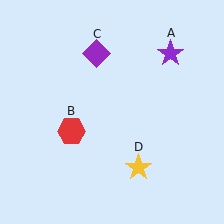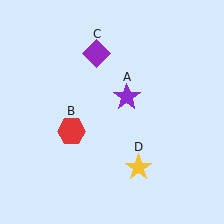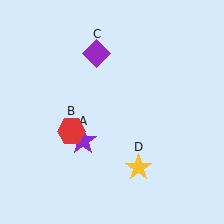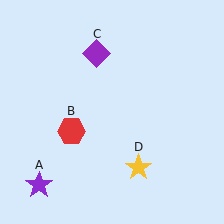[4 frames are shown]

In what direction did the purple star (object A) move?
The purple star (object A) moved down and to the left.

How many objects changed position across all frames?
1 object changed position: purple star (object A).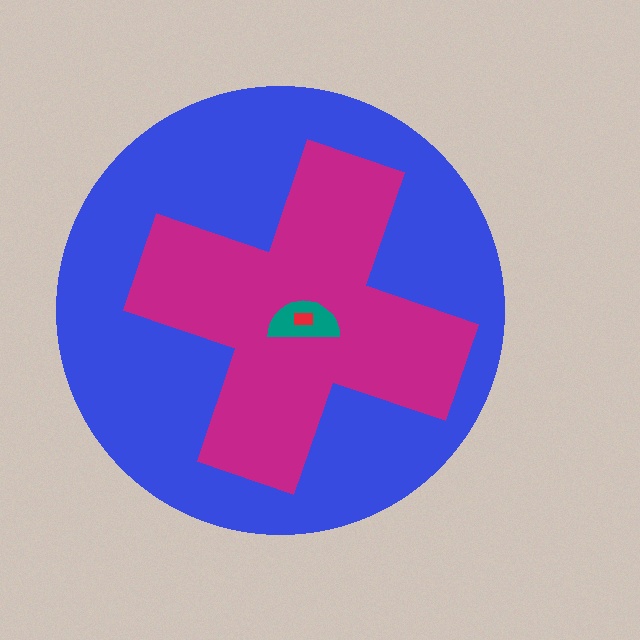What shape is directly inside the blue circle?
The magenta cross.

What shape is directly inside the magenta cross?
The teal semicircle.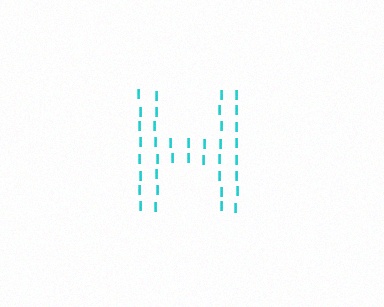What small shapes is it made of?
It is made of small letter I's.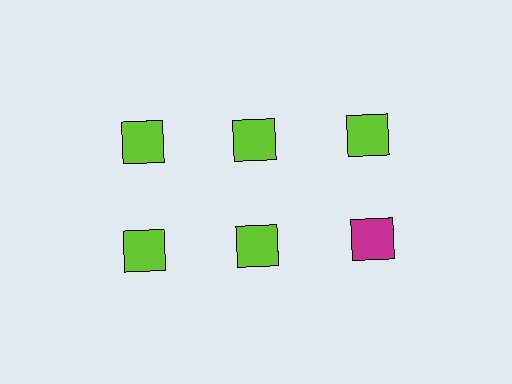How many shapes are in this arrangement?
There are 6 shapes arranged in a grid pattern.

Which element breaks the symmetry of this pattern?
The magenta square in the second row, center column breaks the symmetry. All other shapes are lime squares.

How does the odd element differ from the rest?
It has a different color: magenta instead of lime.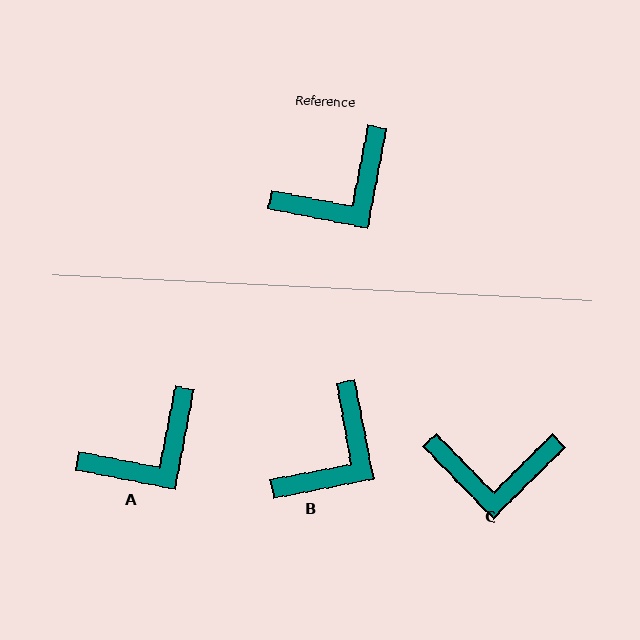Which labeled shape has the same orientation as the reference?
A.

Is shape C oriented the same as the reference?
No, it is off by about 34 degrees.